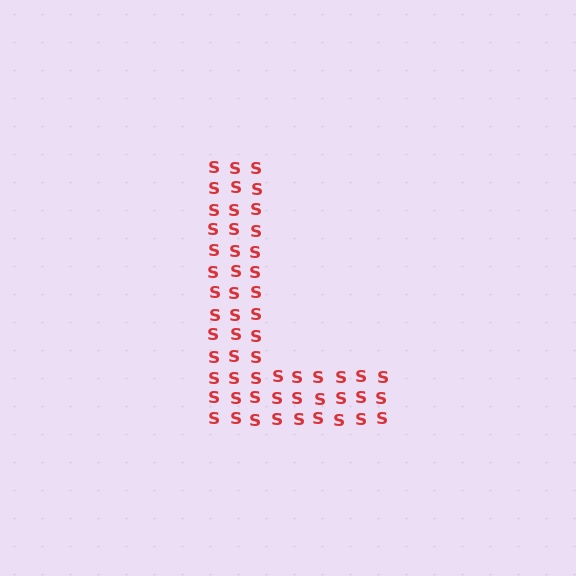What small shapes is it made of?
It is made of small letter S's.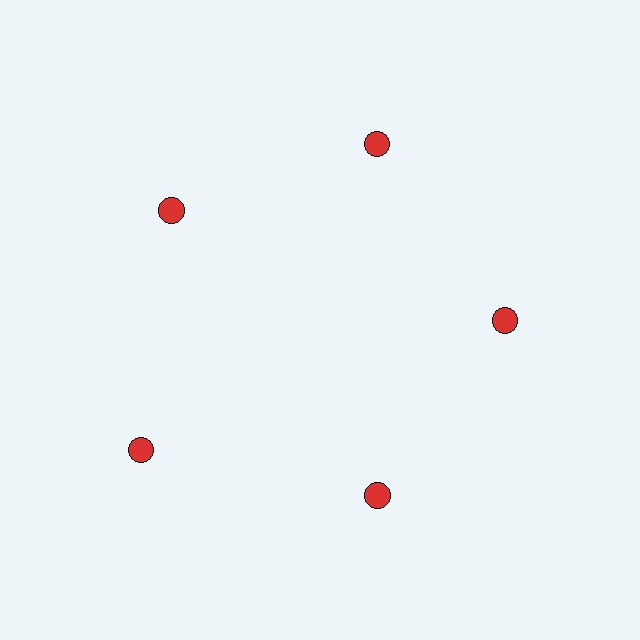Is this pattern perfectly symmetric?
No. The 5 red circles are arranged in a ring, but one element near the 8 o'clock position is pushed outward from the center, breaking the 5-fold rotational symmetry.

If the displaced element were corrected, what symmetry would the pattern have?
It would have 5-fold rotational symmetry — the pattern would map onto itself every 72 degrees.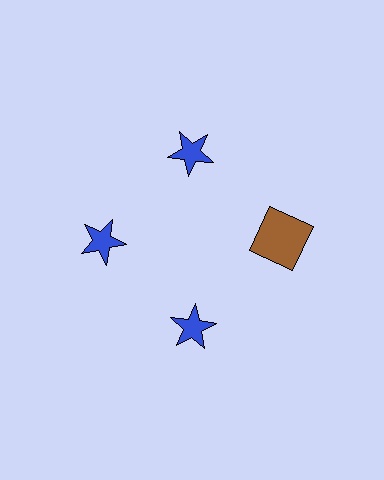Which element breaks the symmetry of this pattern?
The brown square at roughly the 3 o'clock position breaks the symmetry. All other shapes are blue stars.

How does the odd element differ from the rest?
It differs in both color (brown instead of blue) and shape (square instead of star).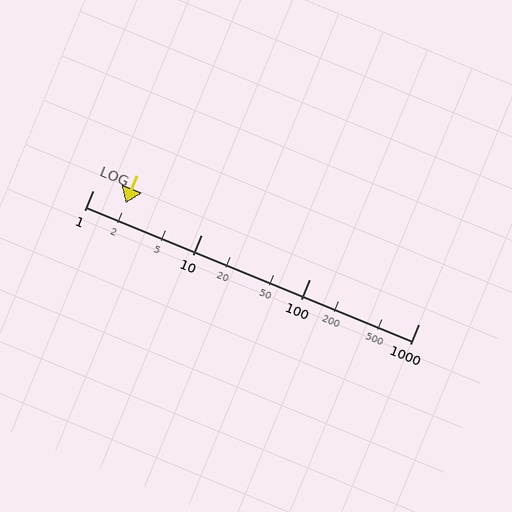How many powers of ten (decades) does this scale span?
The scale spans 3 decades, from 1 to 1000.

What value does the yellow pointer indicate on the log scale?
The pointer indicates approximately 2.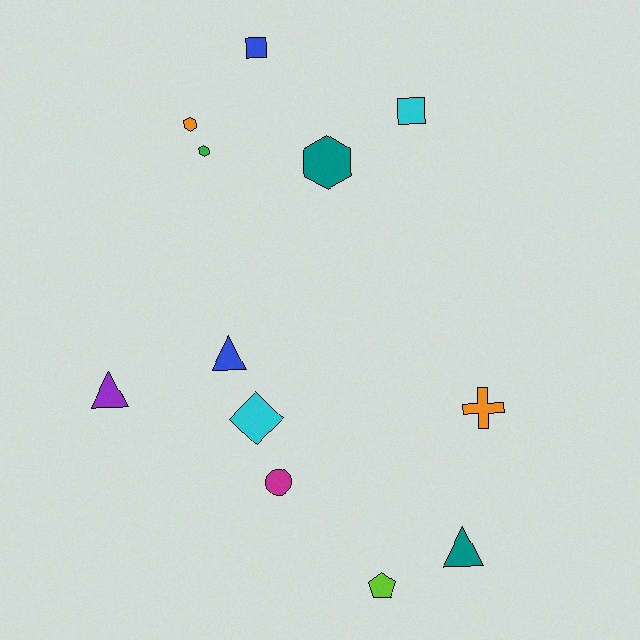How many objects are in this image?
There are 12 objects.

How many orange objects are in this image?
There are 2 orange objects.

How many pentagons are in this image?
There is 1 pentagon.